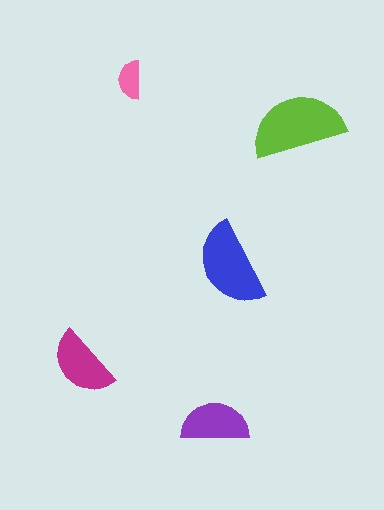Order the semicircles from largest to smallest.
the lime one, the blue one, the magenta one, the purple one, the pink one.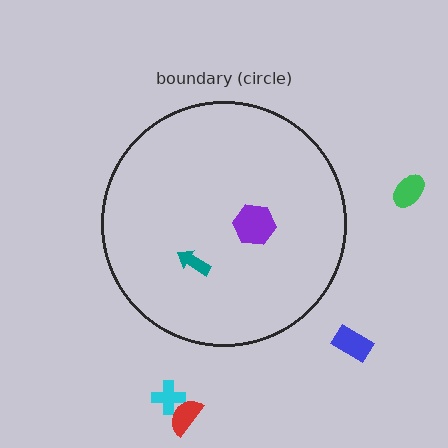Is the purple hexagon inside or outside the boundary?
Inside.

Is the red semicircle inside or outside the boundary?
Outside.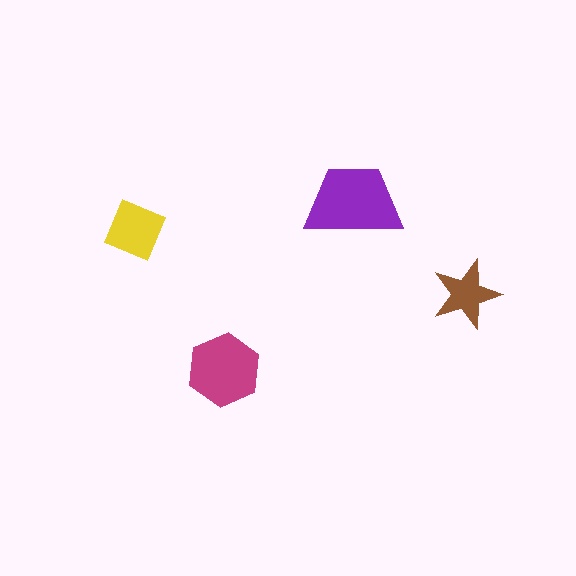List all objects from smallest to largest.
The brown star, the yellow diamond, the magenta hexagon, the purple trapezoid.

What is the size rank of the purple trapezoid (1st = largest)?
1st.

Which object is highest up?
The purple trapezoid is topmost.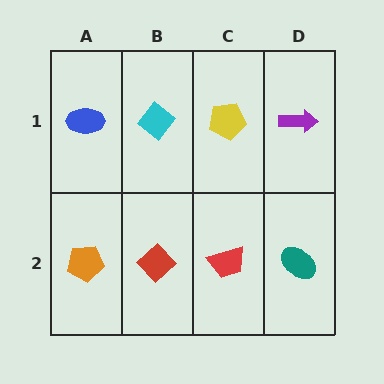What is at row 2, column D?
A teal ellipse.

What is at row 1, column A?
A blue ellipse.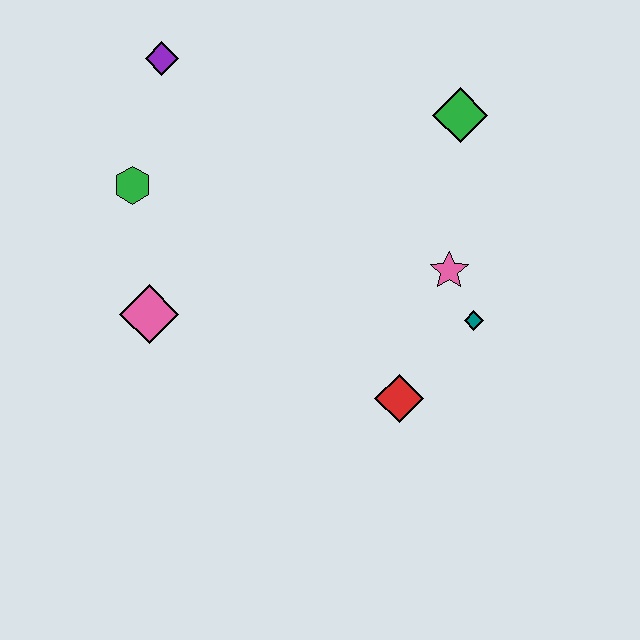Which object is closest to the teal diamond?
The pink star is closest to the teal diamond.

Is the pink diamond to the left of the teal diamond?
Yes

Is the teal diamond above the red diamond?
Yes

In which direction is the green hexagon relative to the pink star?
The green hexagon is to the left of the pink star.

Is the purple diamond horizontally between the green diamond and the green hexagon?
Yes